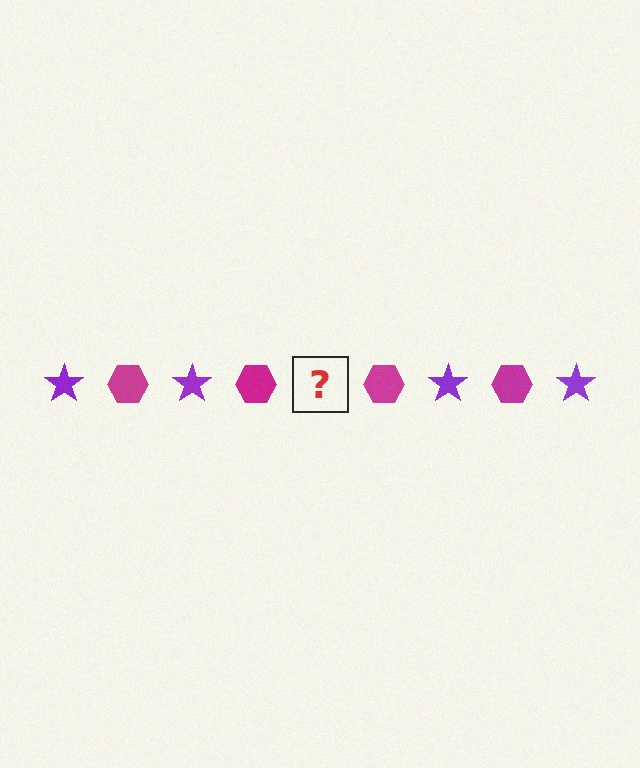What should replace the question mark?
The question mark should be replaced with a purple star.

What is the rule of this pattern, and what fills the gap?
The rule is that the pattern alternates between purple star and magenta hexagon. The gap should be filled with a purple star.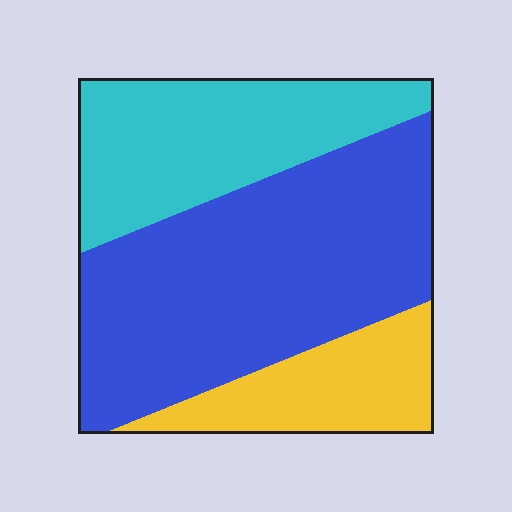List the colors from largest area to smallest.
From largest to smallest: blue, cyan, yellow.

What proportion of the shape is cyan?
Cyan covers around 30% of the shape.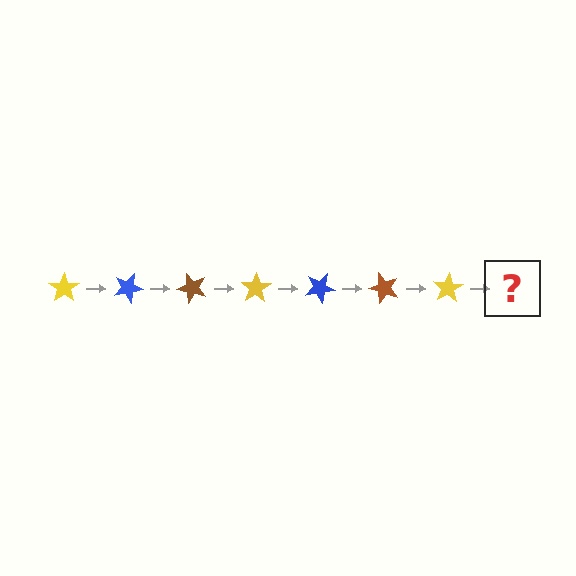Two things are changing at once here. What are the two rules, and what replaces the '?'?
The two rules are that it rotates 25 degrees each step and the color cycles through yellow, blue, and brown. The '?' should be a blue star, rotated 175 degrees from the start.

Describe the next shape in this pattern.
It should be a blue star, rotated 175 degrees from the start.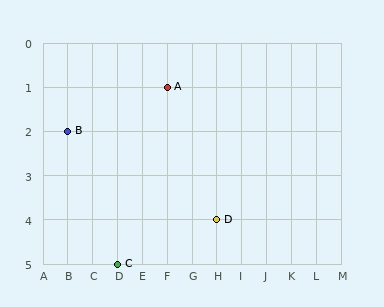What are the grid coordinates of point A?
Point A is at grid coordinates (F, 1).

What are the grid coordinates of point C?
Point C is at grid coordinates (D, 5).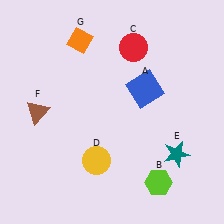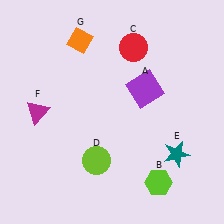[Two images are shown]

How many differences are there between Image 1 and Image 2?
There are 3 differences between the two images.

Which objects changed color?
A changed from blue to purple. D changed from yellow to lime. F changed from brown to magenta.